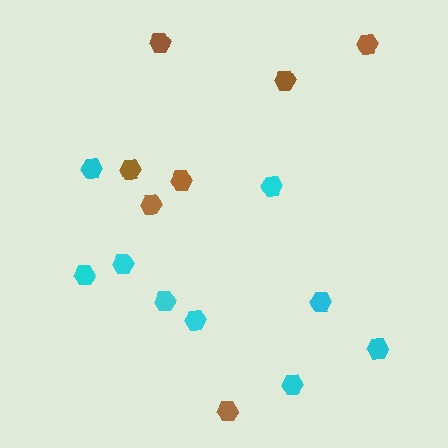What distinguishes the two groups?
There are 2 groups: one group of brown hexagons (7) and one group of cyan hexagons (9).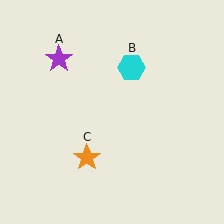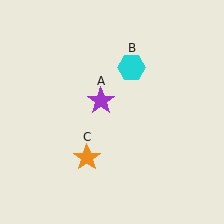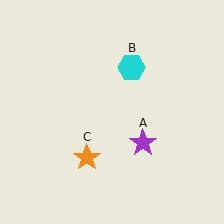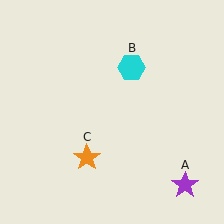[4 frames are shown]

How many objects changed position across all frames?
1 object changed position: purple star (object A).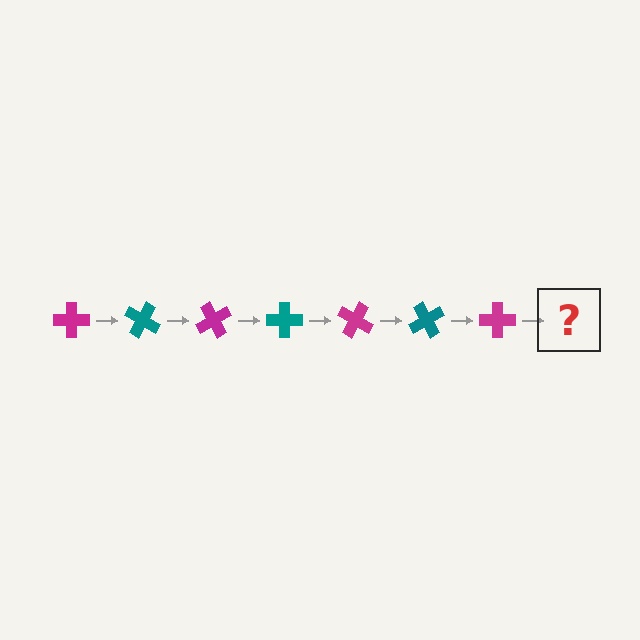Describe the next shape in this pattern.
It should be a teal cross, rotated 210 degrees from the start.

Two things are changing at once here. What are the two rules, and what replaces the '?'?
The two rules are that it rotates 30 degrees each step and the color cycles through magenta and teal. The '?' should be a teal cross, rotated 210 degrees from the start.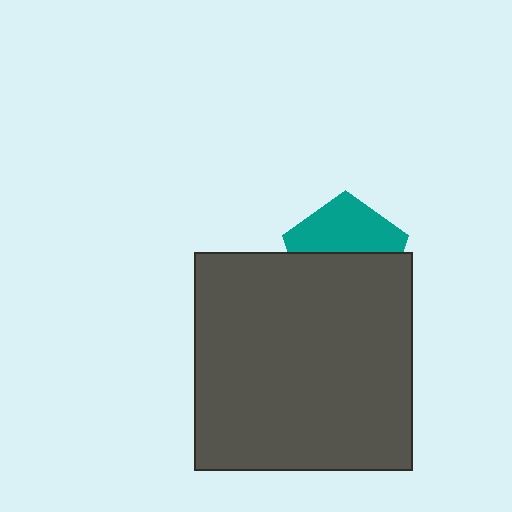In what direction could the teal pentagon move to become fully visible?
The teal pentagon could move up. That would shift it out from behind the dark gray square entirely.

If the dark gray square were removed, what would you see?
You would see the complete teal pentagon.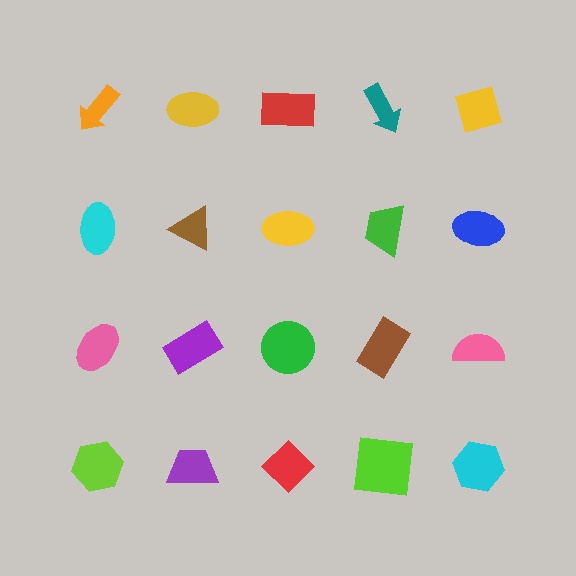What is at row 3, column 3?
A green circle.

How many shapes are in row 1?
5 shapes.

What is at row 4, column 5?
A cyan hexagon.